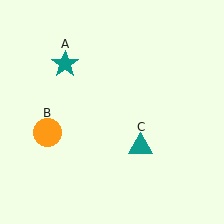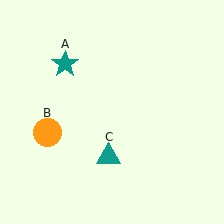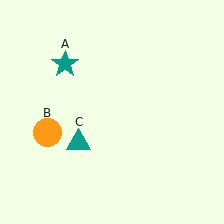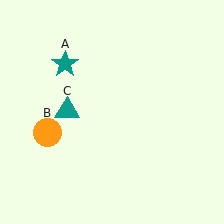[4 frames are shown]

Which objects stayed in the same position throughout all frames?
Teal star (object A) and orange circle (object B) remained stationary.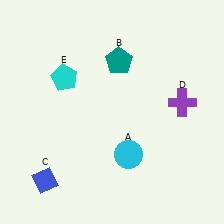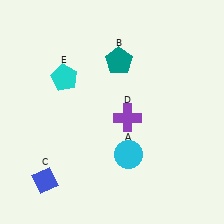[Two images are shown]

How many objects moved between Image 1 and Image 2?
1 object moved between the two images.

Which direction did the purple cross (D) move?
The purple cross (D) moved left.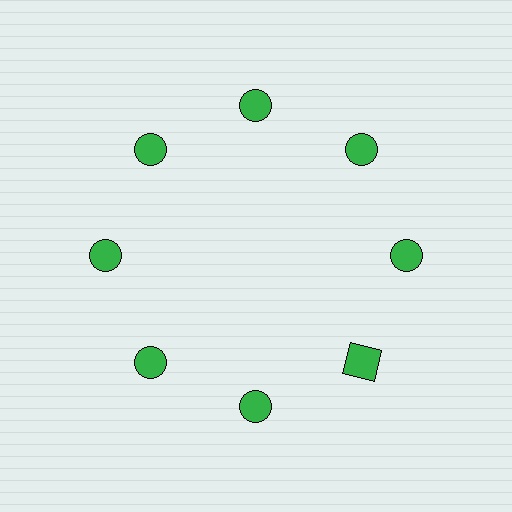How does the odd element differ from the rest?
It has a different shape: square instead of circle.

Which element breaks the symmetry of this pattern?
The green square at roughly the 4 o'clock position breaks the symmetry. All other shapes are green circles.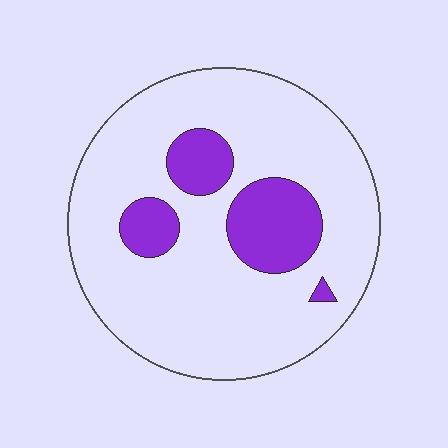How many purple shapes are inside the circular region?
4.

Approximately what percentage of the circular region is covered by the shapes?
Approximately 20%.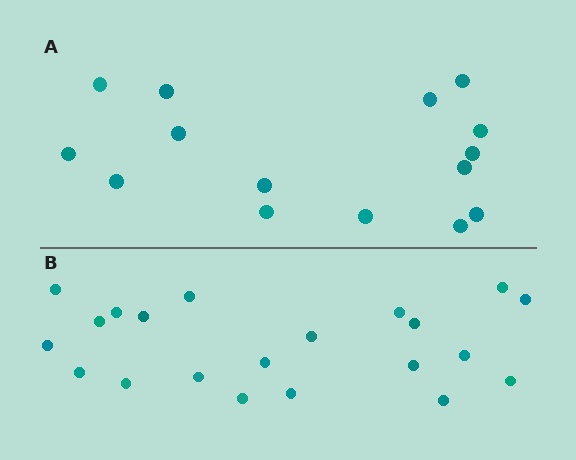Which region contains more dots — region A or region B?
Region B (the bottom region) has more dots.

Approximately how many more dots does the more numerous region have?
Region B has about 6 more dots than region A.